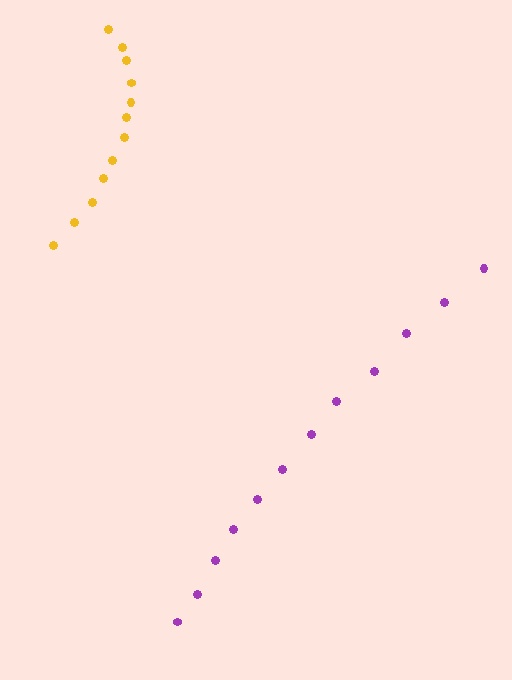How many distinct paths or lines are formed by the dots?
There are 2 distinct paths.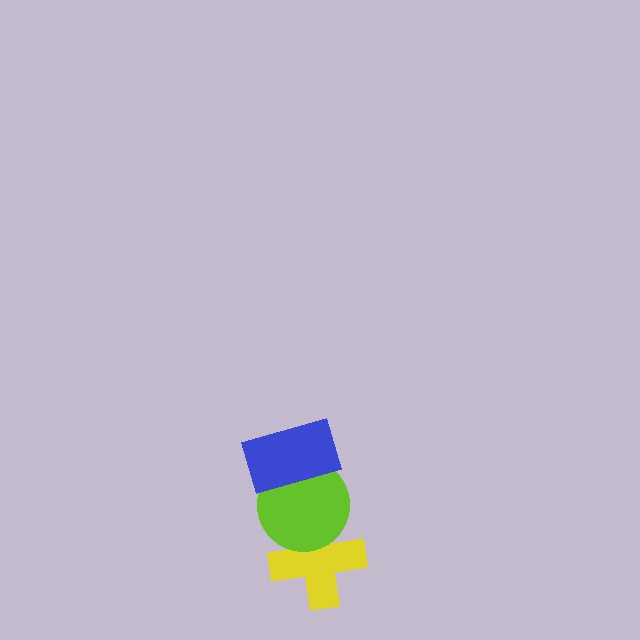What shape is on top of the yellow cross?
The lime circle is on top of the yellow cross.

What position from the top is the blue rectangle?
The blue rectangle is 1st from the top.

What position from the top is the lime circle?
The lime circle is 2nd from the top.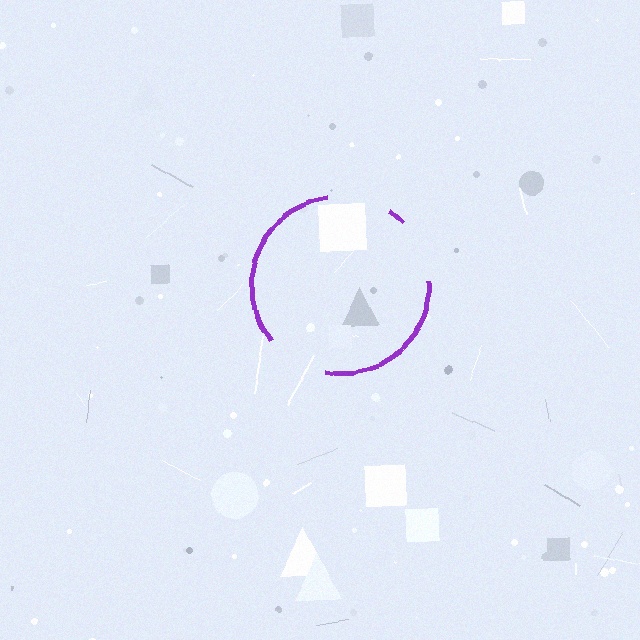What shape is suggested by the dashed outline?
The dashed outline suggests a circle.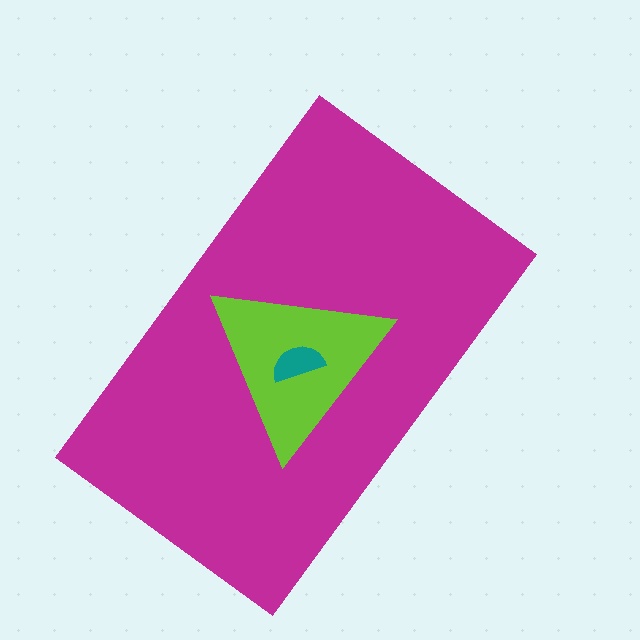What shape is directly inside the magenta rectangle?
The lime triangle.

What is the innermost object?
The teal semicircle.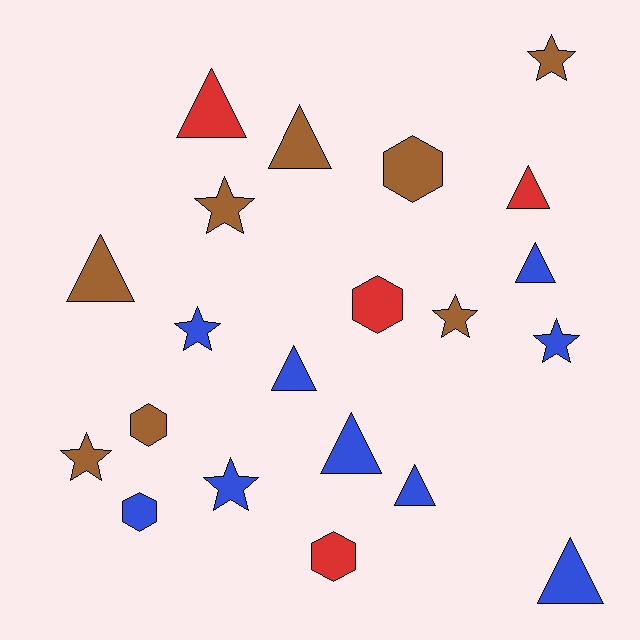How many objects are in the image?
There are 21 objects.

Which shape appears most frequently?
Triangle, with 9 objects.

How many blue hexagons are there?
There is 1 blue hexagon.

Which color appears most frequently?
Blue, with 9 objects.